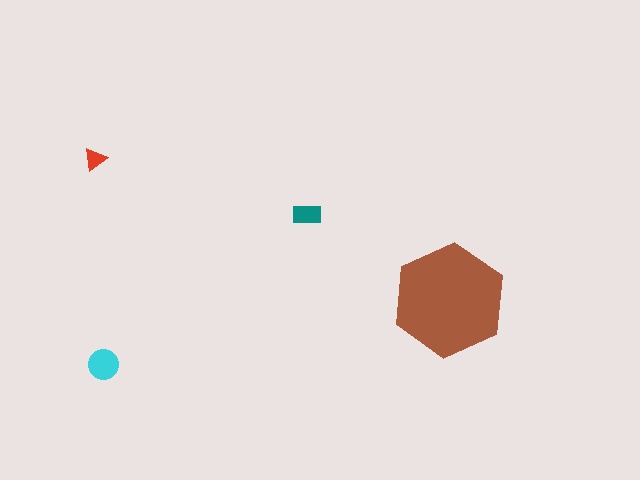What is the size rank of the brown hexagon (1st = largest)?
1st.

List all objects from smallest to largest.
The red triangle, the teal rectangle, the cyan circle, the brown hexagon.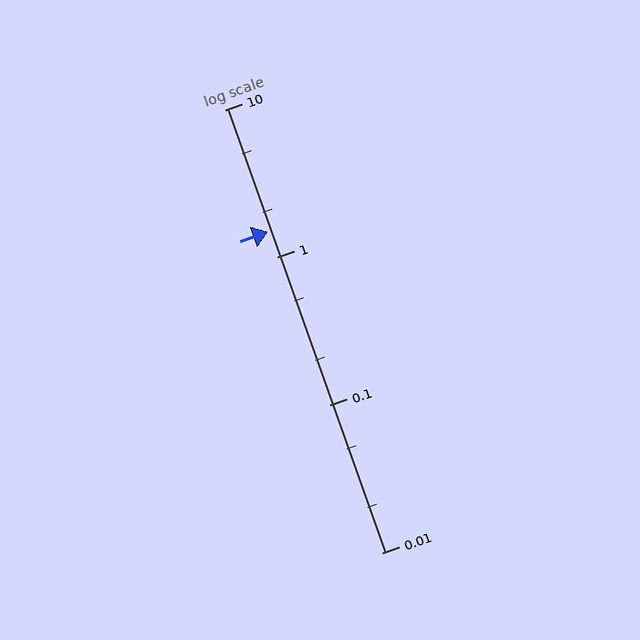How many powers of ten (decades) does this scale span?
The scale spans 3 decades, from 0.01 to 10.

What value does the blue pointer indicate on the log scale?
The pointer indicates approximately 1.5.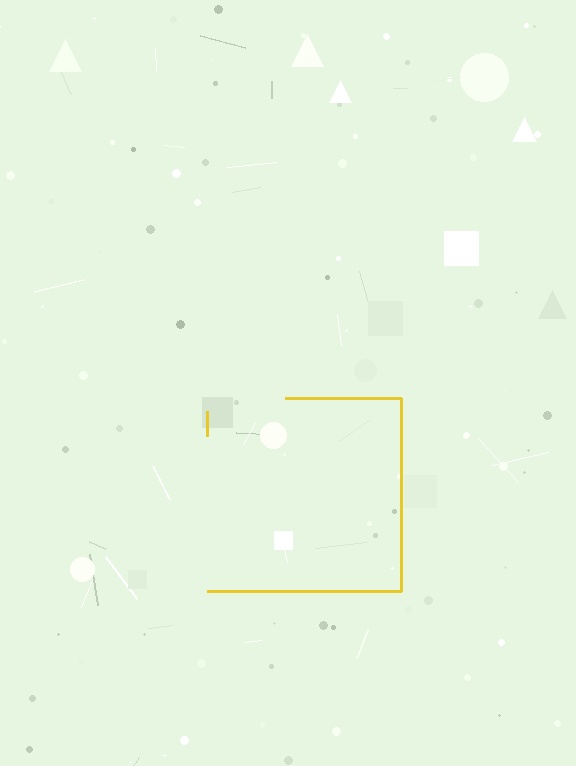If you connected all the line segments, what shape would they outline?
They would outline a square.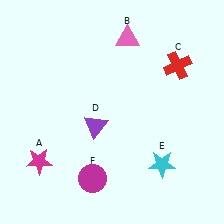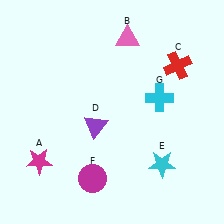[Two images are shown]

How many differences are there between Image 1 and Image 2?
There is 1 difference between the two images.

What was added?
A cyan cross (G) was added in Image 2.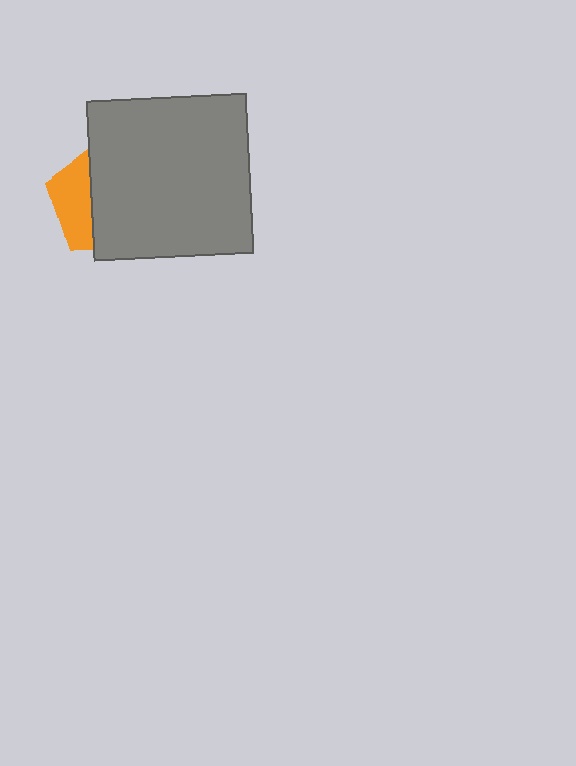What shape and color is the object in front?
The object in front is a gray square.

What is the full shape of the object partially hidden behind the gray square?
The partially hidden object is an orange pentagon.